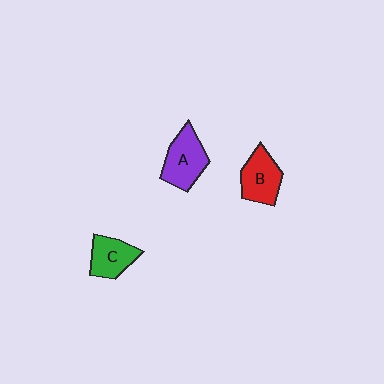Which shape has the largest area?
Shape A (purple).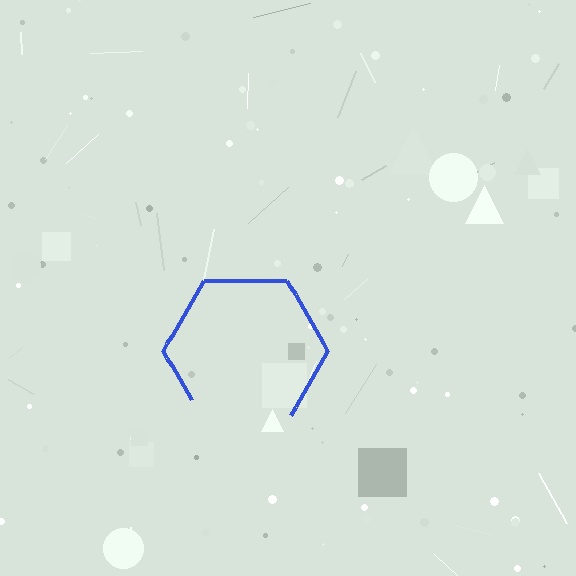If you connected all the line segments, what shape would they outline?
They would outline a hexagon.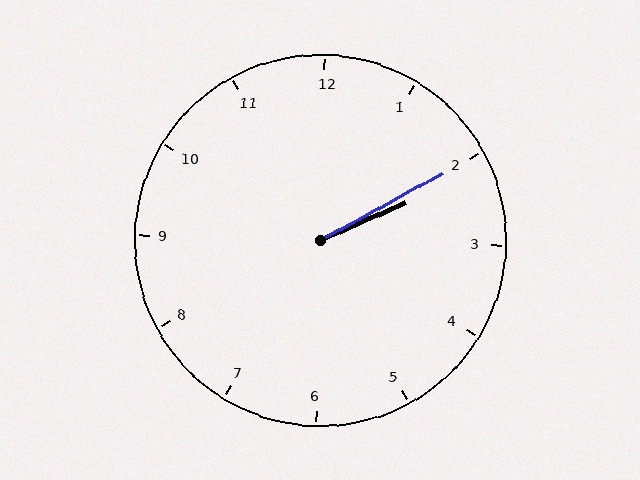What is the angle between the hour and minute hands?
Approximately 5 degrees.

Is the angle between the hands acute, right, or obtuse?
It is acute.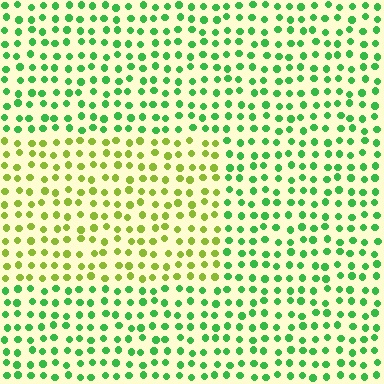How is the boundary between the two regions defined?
The boundary is defined purely by a slight shift in hue (about 46 degrees). Spacing, size, and orientation are identical on both sides.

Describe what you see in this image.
The image is filled with small green elements in a uniform arrangement. A rectangle-shaped region is visible where the elements are tinted to a slightly different hue, forming a subtle color boundary.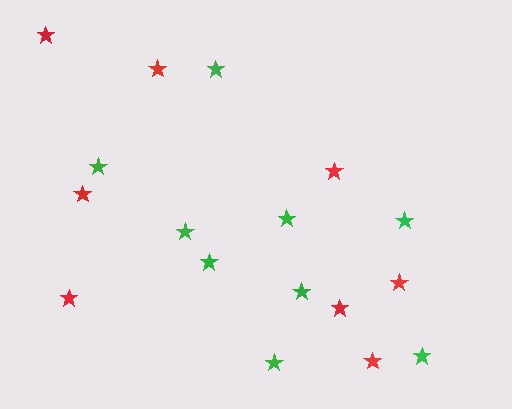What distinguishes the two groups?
There are 2 groups: one group of green stars (9) and one group of red stars (8).